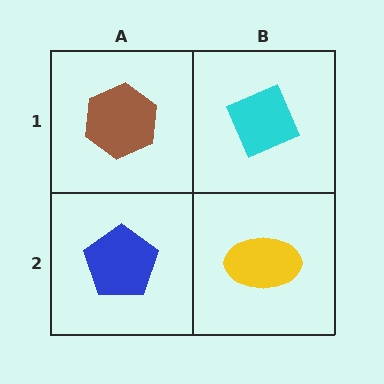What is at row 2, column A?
A blue pentagon.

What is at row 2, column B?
A yellow ellipse.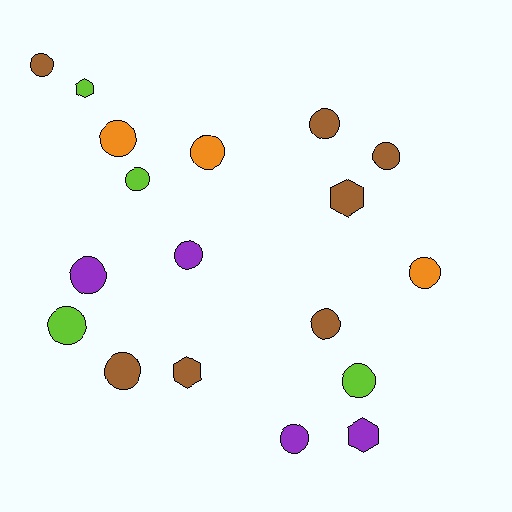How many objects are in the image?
There are 18 objects.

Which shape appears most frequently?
Circle, with 14 objects.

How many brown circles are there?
There are 5 brown circles.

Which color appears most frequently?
Brown, with 7 objects.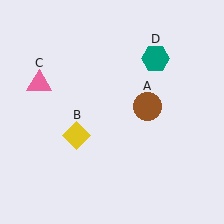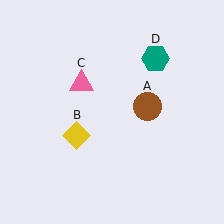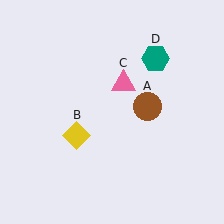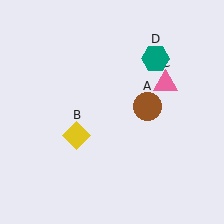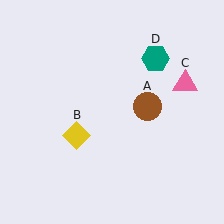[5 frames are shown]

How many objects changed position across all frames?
1 object changed position: pink triangle (object C).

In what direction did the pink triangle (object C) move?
The pink triangle (object C) moved right.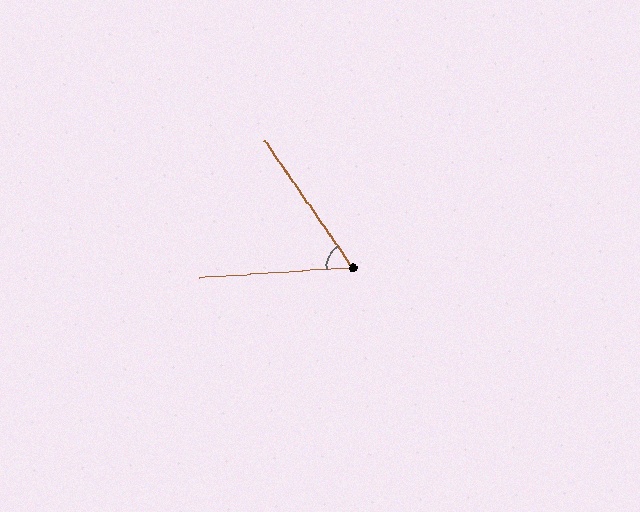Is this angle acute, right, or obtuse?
It is acute.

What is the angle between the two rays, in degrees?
Approximately 59 degrees.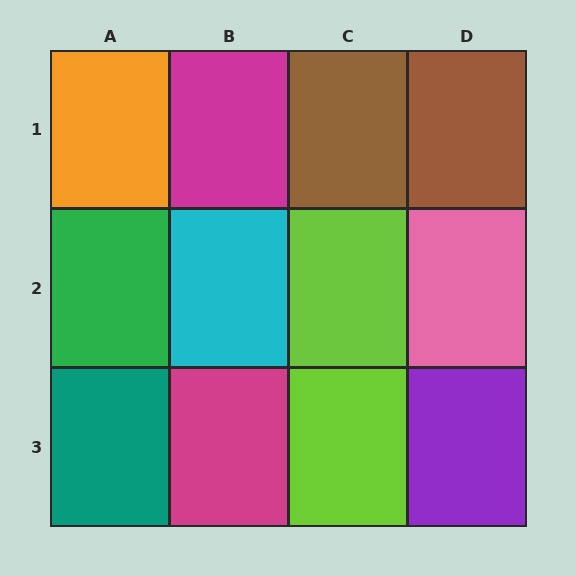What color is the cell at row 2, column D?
Pink.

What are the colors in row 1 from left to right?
Orange, magenta, brown, brown.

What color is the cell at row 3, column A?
Teal.